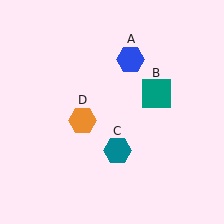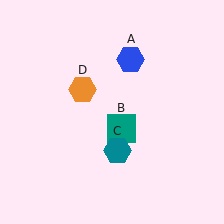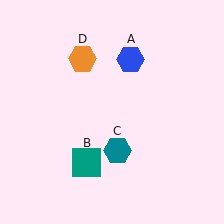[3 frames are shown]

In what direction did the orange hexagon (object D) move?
The orange hexagon (object D) moved up.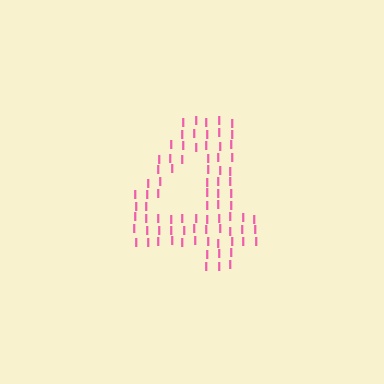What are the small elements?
The small elements are letter I's.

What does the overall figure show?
The overall figure shows the digit 4.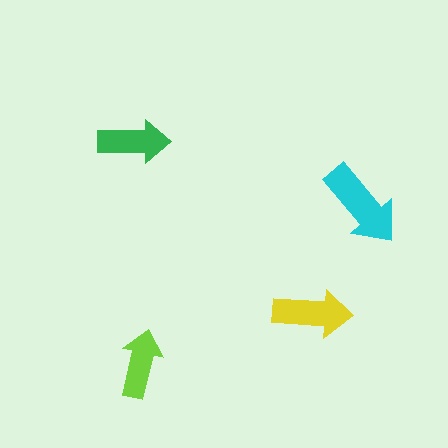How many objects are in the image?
There are 4 objects in the image.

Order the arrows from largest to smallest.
the cyan one, the yellow one, the green one, the lime one.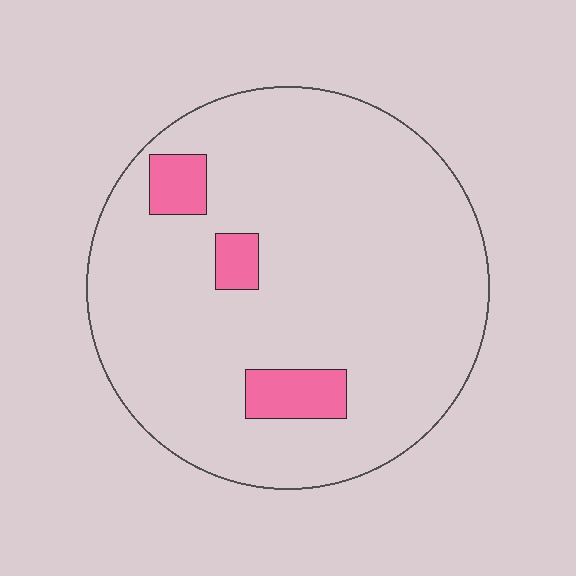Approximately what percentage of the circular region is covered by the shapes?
Approximately 10%.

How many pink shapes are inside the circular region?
3.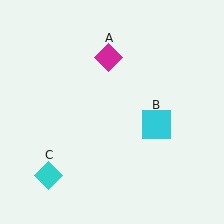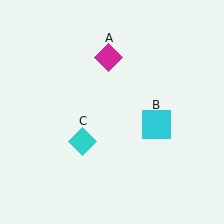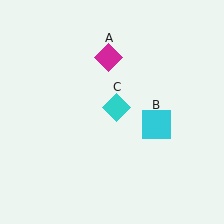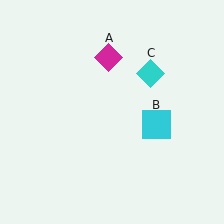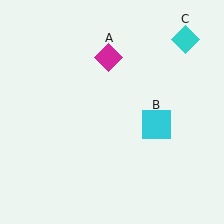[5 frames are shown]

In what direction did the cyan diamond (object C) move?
The cyan diamond (object C) moved up and to the right.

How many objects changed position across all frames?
1 object changed position: cyan diamond (object C).